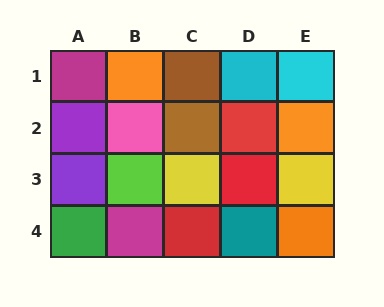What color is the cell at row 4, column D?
Teal.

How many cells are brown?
2 cells are brown.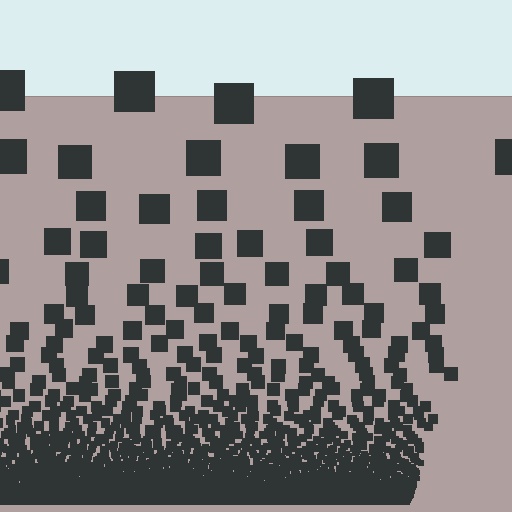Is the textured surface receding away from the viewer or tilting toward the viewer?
The surface appears to tilt toward the viewer. Texture elements get larger and sparser toward the top.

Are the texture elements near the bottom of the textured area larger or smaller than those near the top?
Smaller. The gradient is inverted — elements near the bottom are smaller and denser.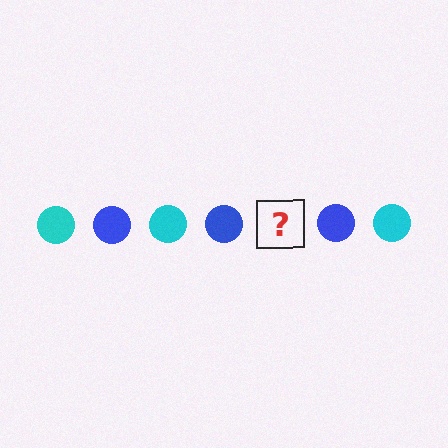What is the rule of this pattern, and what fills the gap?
The rule is that the pattern cycles through cyan, blue circles. The gap should be filled with a cyan circle.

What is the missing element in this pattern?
The missing element is a cyan circle.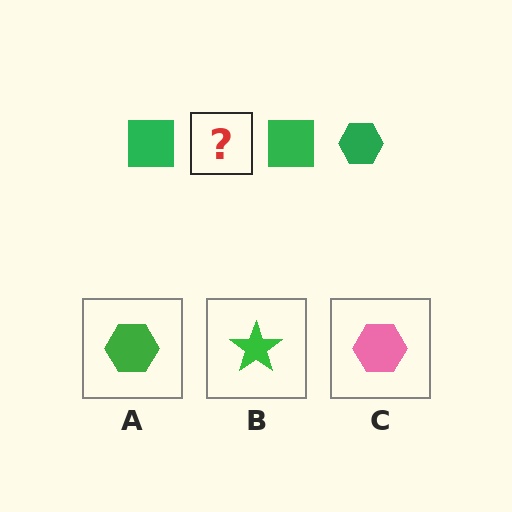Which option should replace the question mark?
Option A.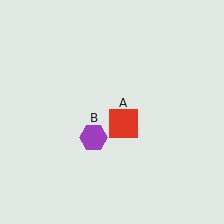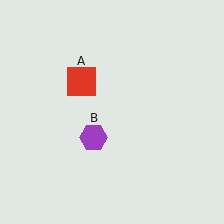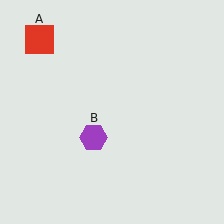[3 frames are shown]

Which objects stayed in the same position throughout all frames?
Purple hexagon (object B) remained stationary.